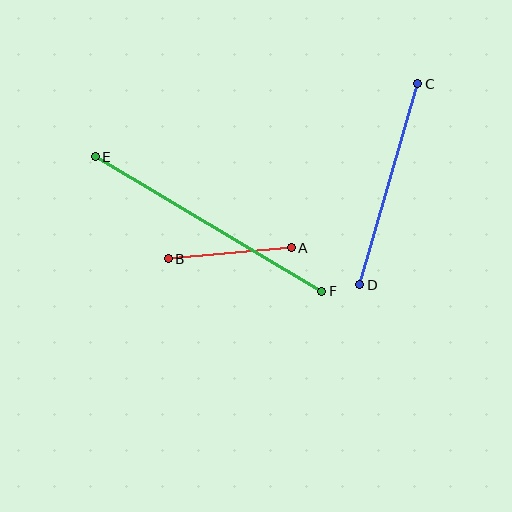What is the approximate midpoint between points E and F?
The midpoint is at approximately (209, 224) pixels.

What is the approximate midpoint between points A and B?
The midpoint is at approximately (230, 253) pixels.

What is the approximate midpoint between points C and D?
The midpoint is at approximately (389, 184) pixels.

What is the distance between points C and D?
The distance is approximately 209 pixels.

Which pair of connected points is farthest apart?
Points E and F are farthest apart.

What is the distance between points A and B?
The distance is approximately 124 pixels.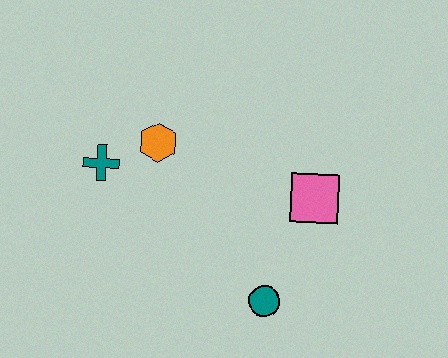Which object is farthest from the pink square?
The teal cross is farthest from the pink square.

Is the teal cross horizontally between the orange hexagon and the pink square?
No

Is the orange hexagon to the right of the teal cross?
Yes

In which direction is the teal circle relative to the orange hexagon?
The teal circle is below the orange hexagon.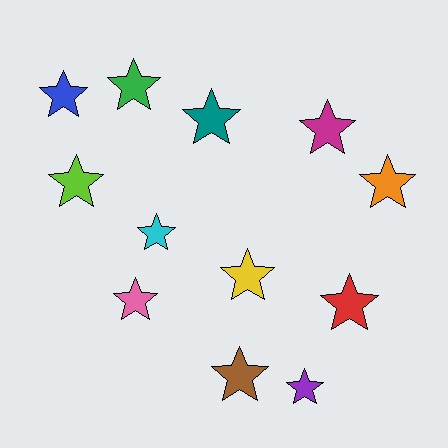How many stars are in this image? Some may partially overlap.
There are 12 stars.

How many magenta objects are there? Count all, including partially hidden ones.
There is 1 magenta object.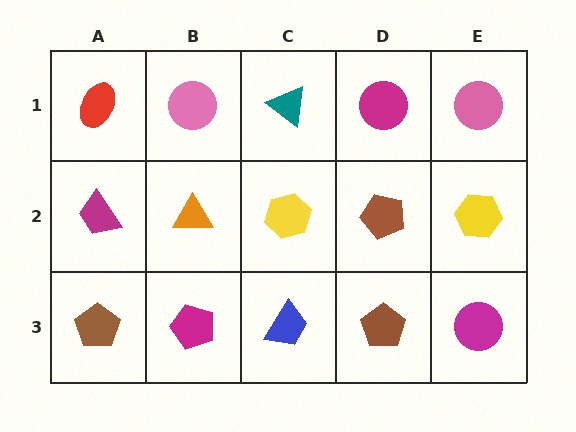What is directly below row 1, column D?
A brown pentagon.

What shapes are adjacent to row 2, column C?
A teal triangle (row 1, column C), a blue trapezoid (row 3, column C), an orange triangle (row 2, column B), a brown pentagon (row 2, column D).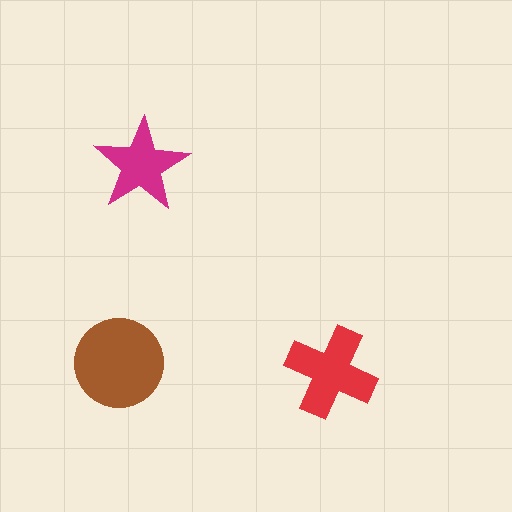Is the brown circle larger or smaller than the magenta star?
Larger.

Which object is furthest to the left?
The brown circle is leftmost.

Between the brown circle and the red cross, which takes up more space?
The brown circle.